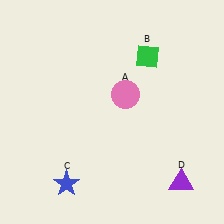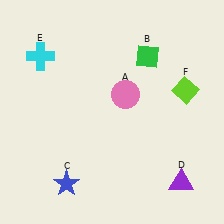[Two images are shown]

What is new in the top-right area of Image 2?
A lime diamond (F) was added in the top-right area of Image 2.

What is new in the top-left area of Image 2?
A cyan cross (E) was added in the top-left area of Image 2.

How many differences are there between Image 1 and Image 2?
There are 2 differences between the two images.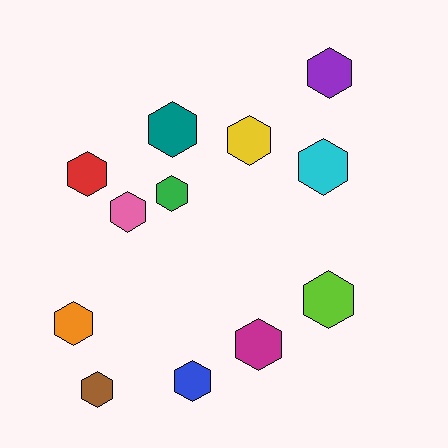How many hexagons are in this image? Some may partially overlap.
There are 12 hexagons.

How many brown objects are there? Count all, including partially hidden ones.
There is 1 brown object.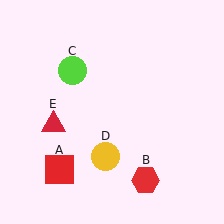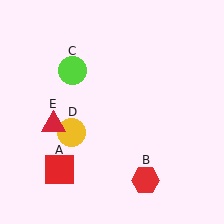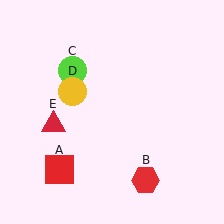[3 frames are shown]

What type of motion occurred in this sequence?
The yellow circle (object D) rotated clockwise around the center of the scene.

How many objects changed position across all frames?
1 object changed position: yellow circle (object D).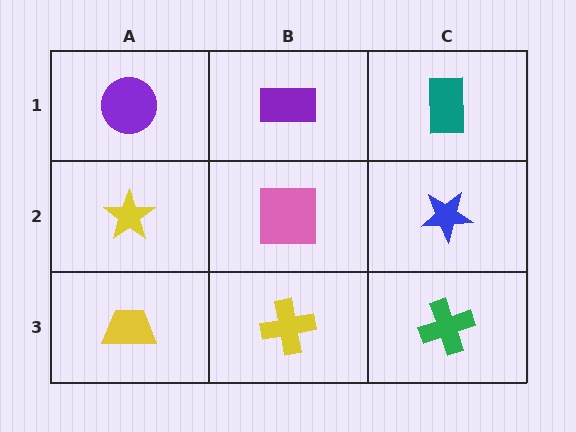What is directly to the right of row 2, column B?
A blue star.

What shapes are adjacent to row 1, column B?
A pink square (row 2, column B), a purple circle (row 1, column A), a teal rectangle (row 1, column C).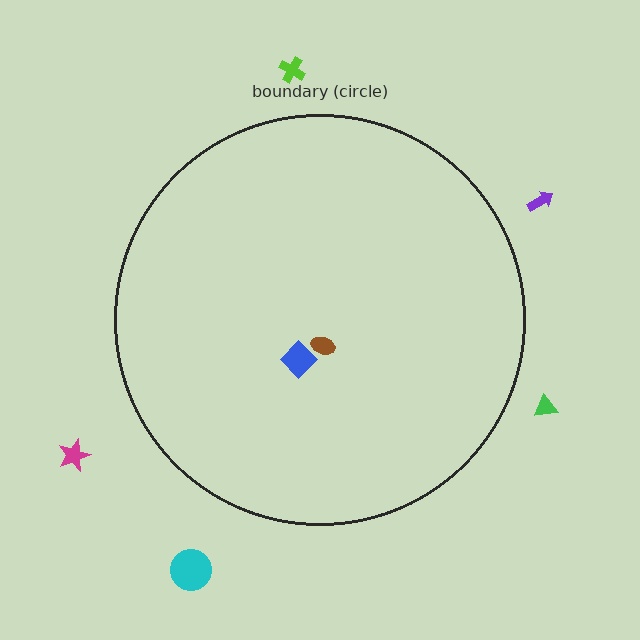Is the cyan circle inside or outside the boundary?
Outside.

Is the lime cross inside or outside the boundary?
Outside.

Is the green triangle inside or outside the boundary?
Outside.